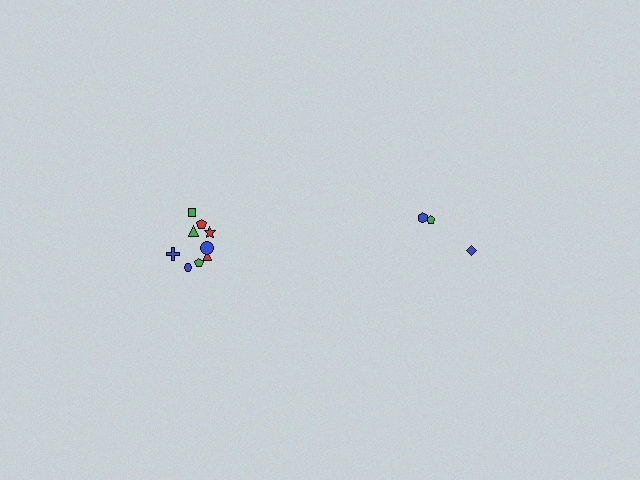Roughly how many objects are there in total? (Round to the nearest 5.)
Roughly 15 objects in total.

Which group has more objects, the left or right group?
The left group.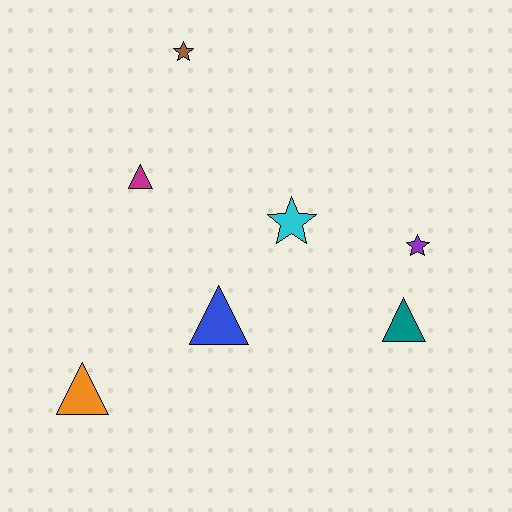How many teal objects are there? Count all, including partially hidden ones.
There is 1 teal object.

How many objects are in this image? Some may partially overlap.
There are 7 objects.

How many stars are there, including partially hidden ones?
There are 3 stars.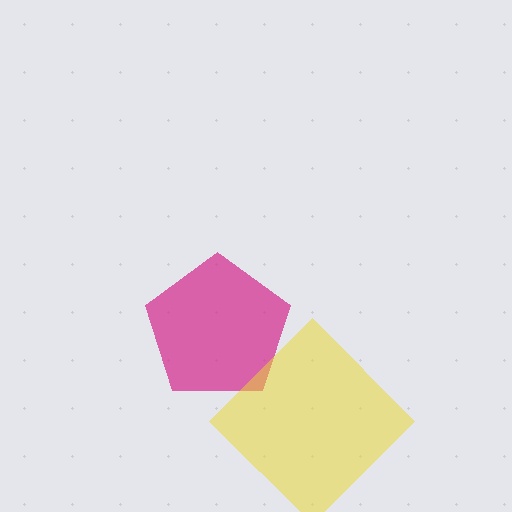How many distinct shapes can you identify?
There are 2 distinct shapes: a magenta pentagon, a yellow diamond.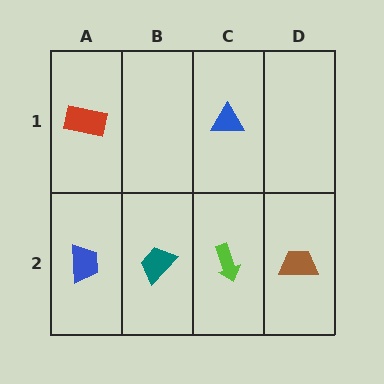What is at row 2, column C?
A lime arrow.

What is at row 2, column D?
A brown trapezoid.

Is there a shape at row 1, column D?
No, that cell is empty.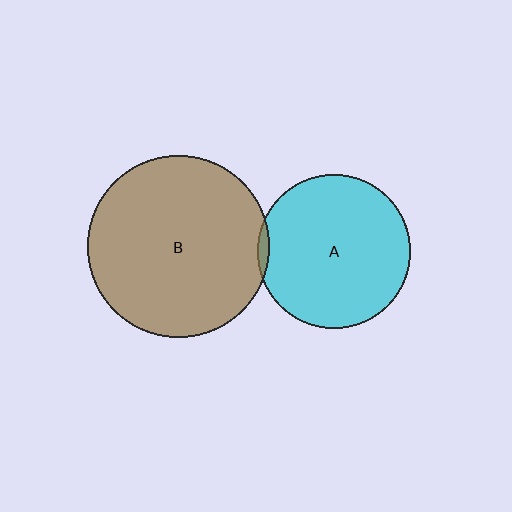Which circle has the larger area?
Circle B (brown).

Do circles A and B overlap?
Yes.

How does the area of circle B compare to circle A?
Approximately 1.4 times.